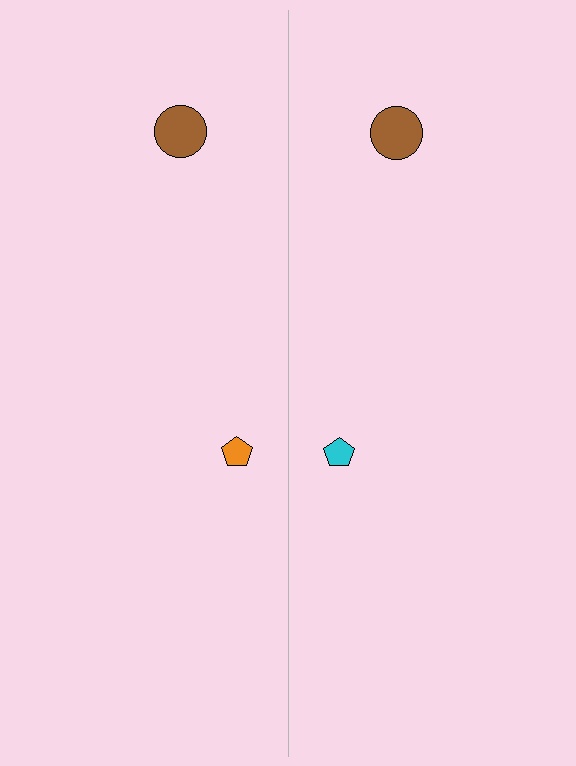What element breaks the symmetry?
The cyan pentagon on the right side breaks the symmetry — its mirror counterpart is orange.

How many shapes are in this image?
There are 4 shapes in this image.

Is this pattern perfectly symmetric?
No, the pattern is not perfectly symmetric. The cyan pentagon on the right side breaks the symmetry — its mirror counterpart is orange.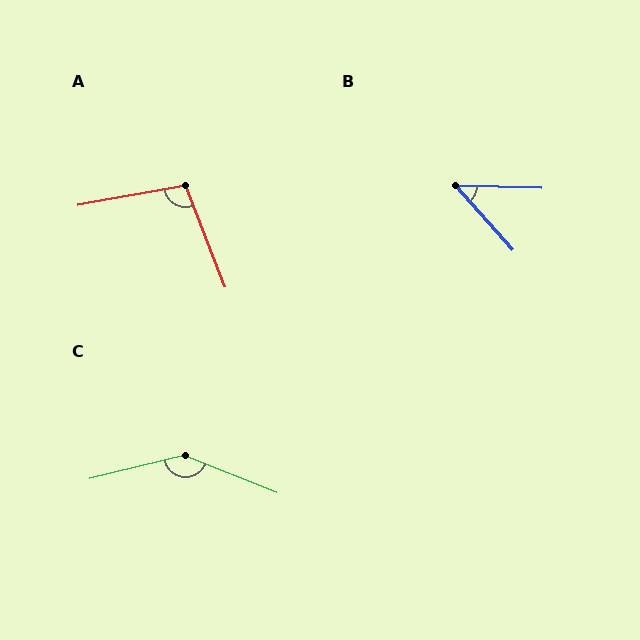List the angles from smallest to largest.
B (46°), A (101°), C (144°).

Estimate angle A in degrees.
Approximately 101 degrees.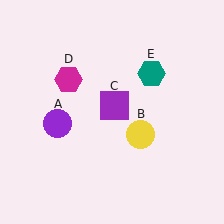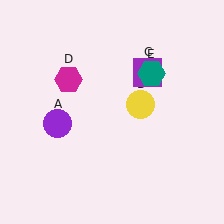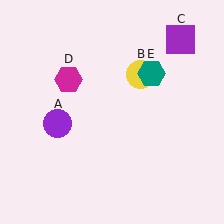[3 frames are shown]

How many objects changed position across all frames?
2 objects changed position: yellow circle (object B), purple square (object C).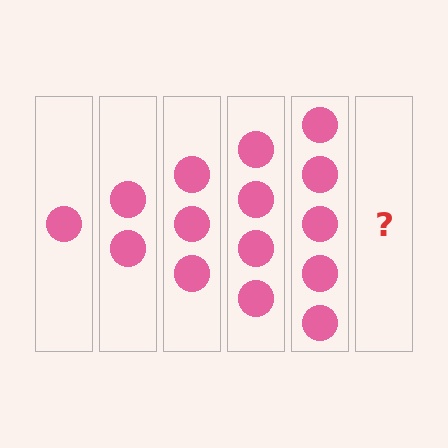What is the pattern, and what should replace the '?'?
The pattern is that each step adds one more circle. The '?' should be 6 circles.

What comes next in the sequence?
The next element should be 6 circles.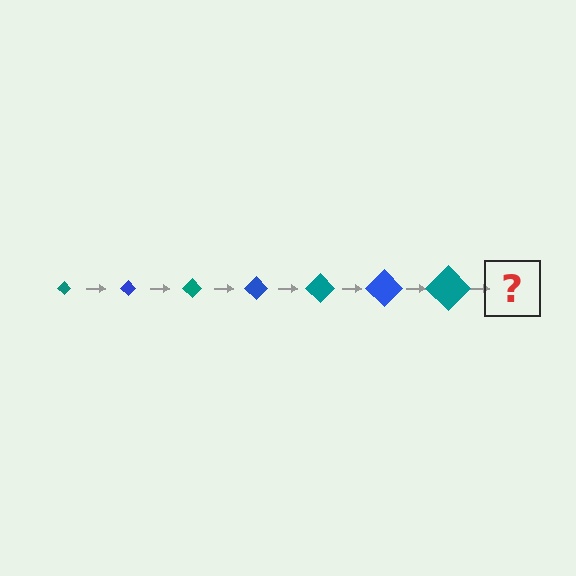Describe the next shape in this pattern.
It should be a blue diamond, larger than the previous one.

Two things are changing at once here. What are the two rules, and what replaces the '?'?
The two rules are that the diamond grows larger each step and the color cycles through teal and blue. The '?' should be a blue diamond, larger than the previous one.